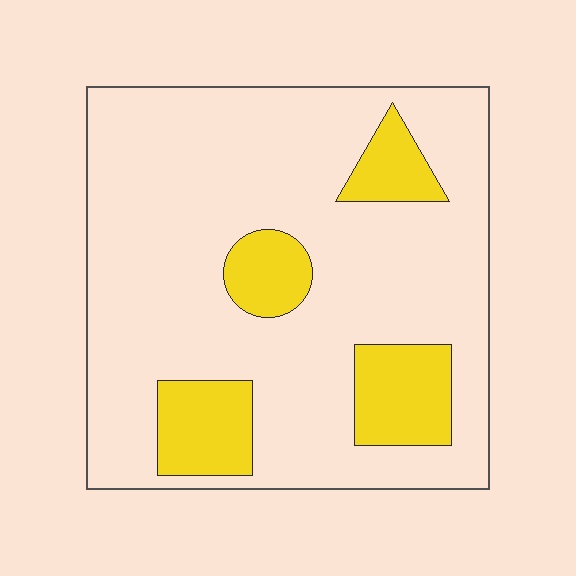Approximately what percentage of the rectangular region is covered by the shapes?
Approximately 20%.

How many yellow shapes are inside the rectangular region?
4.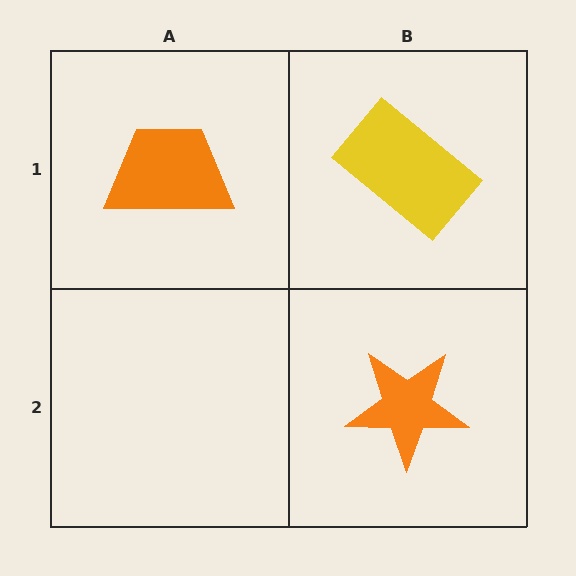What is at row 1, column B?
A yellow rectangle.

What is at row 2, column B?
An orange star.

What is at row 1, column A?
An orange trapezoid.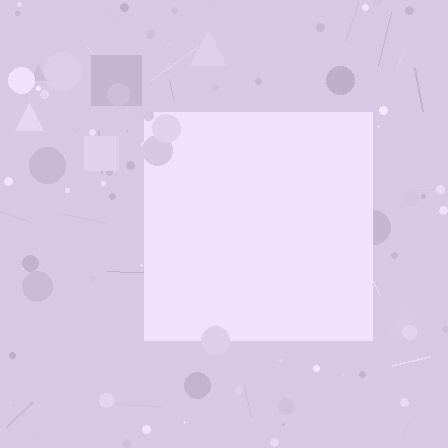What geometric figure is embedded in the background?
A square is embedded in the background.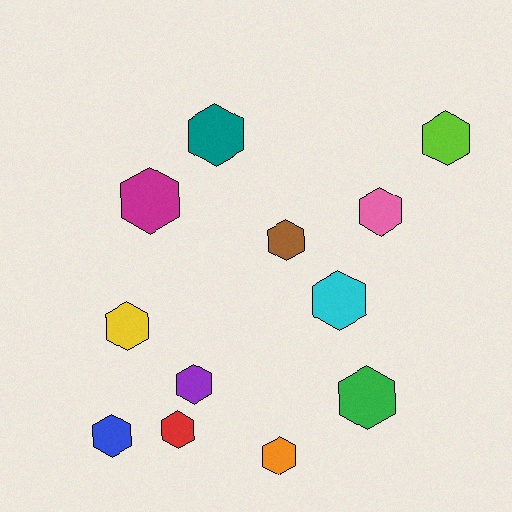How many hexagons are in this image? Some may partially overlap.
There are 12 hexagons.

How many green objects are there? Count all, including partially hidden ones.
There is 1 green object.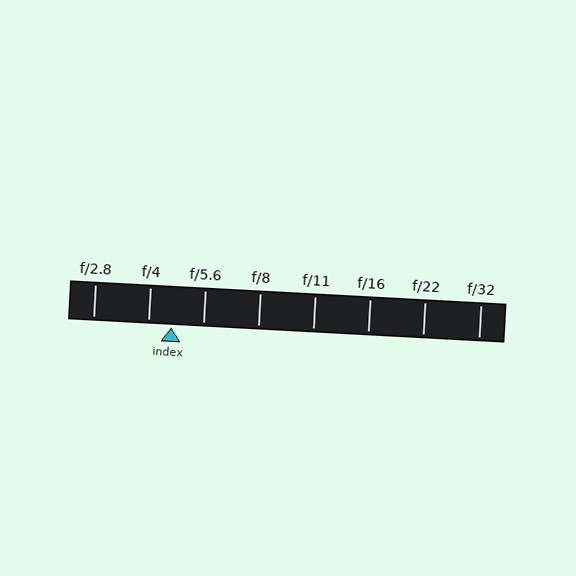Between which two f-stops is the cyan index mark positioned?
The index mark is between f/4 and f/5.6.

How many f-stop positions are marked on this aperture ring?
There are 8 f-stop positions marked.